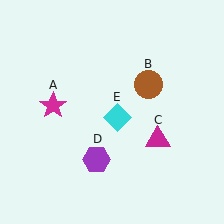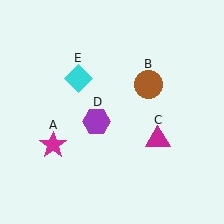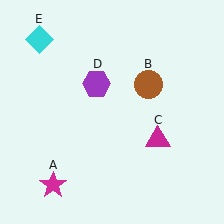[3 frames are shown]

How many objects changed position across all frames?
3 objects changed position: magenta star (object A), purple hexagon (object D), cyan diamond (object E).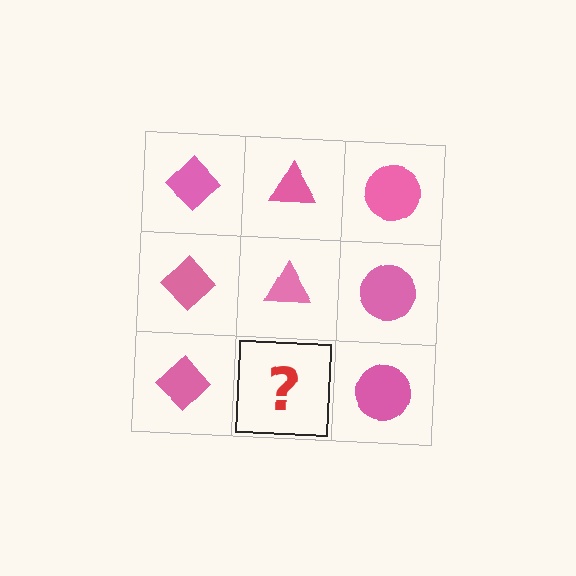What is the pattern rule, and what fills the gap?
The rule is that each column has a consistent shape. The gap should be filled with a pink triangle.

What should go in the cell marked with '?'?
The missing cell should contain a pink triangle.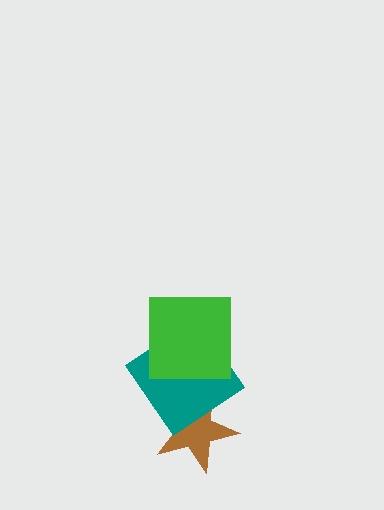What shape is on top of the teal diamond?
The green square is on top of the teal diamond.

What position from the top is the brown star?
The brown star is 3rd from the top.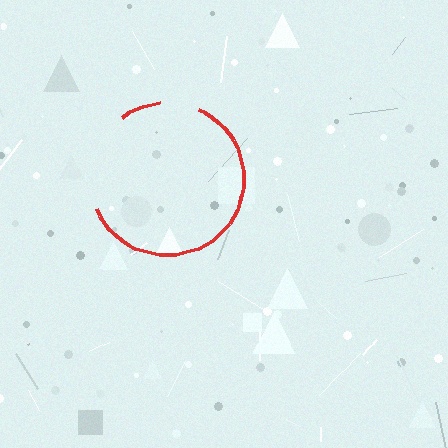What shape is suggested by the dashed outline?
The dashed outline suggests a circle.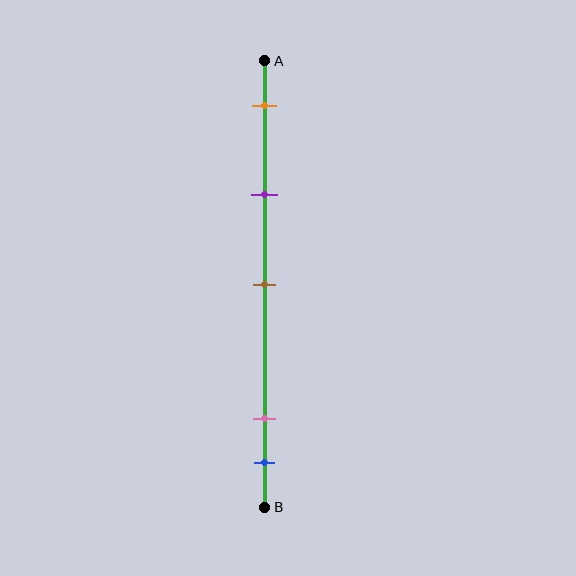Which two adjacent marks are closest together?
The pink and blue marks are the closest adjacent pair.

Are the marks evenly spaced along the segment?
No, the marks are not evenly spaced.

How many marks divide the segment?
There are 5 marks dividing the segment.